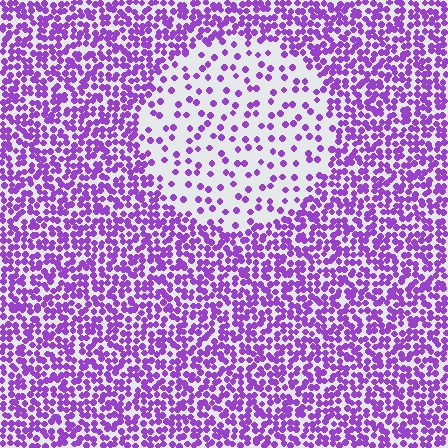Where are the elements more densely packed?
The elements are more densely packed outside the circle boundary.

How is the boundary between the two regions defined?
The boundary is defined by a change in element density (approximately 3.0x ratio). All elements are the same color, size, and shape.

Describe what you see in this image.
The image contains small purple elements arranged at two different densities. A circle-shaped region is visible where the elements are less densely packed than the surrounding area.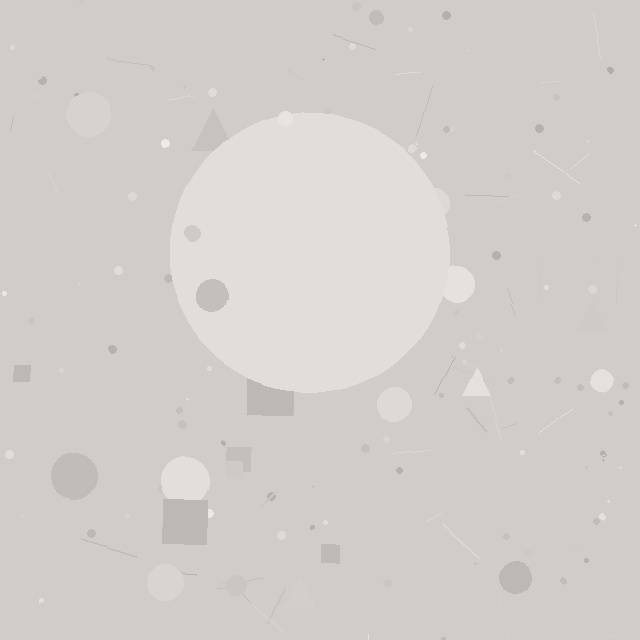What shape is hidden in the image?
A circle is hidden in the image.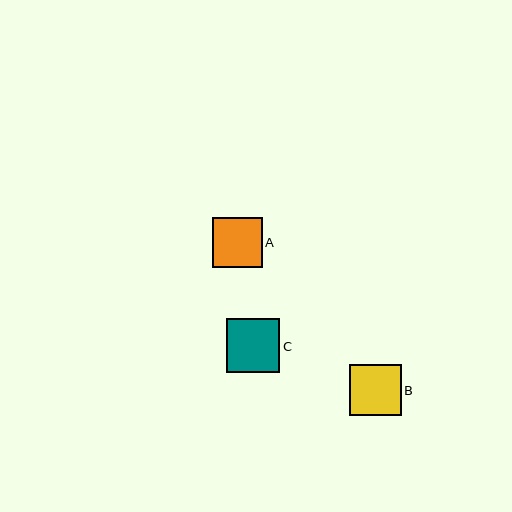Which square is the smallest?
Square A is the smallest with a size of approximately 49 pixels.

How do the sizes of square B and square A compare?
Square B and square A are approximately the same size.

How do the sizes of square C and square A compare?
Square C and square A are approximately the same size.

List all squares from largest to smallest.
From largest to smallest: C, B, A.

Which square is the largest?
Square C is the largest with a size of approximately 54 pixels.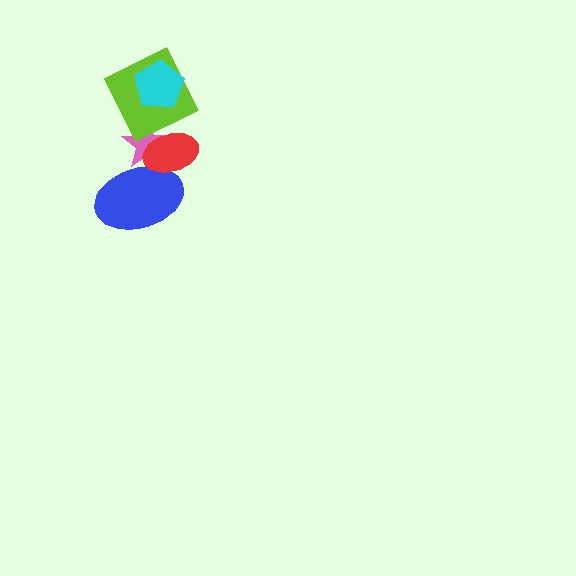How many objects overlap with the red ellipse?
3 objects overlap with the red ellipse.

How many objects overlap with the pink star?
3 objects overlap with the pink star.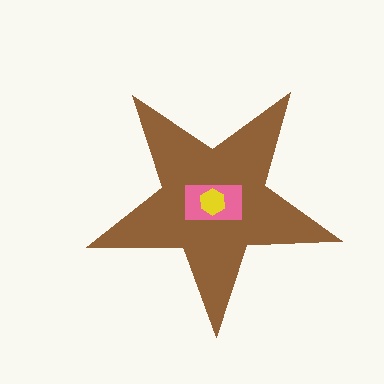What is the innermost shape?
The yellow hexagon.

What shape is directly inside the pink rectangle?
The yellow hexagon.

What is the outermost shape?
The brown star.